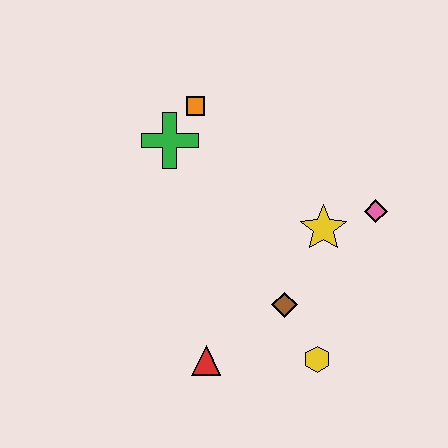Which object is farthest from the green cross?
The yellow hexagon is farthest from the green cross.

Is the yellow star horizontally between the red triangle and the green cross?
No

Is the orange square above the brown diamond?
Yes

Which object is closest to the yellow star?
The pink diamond is closest to the yellow star.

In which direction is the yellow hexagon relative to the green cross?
The yellow hexagon is below the green cross.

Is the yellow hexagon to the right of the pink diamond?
No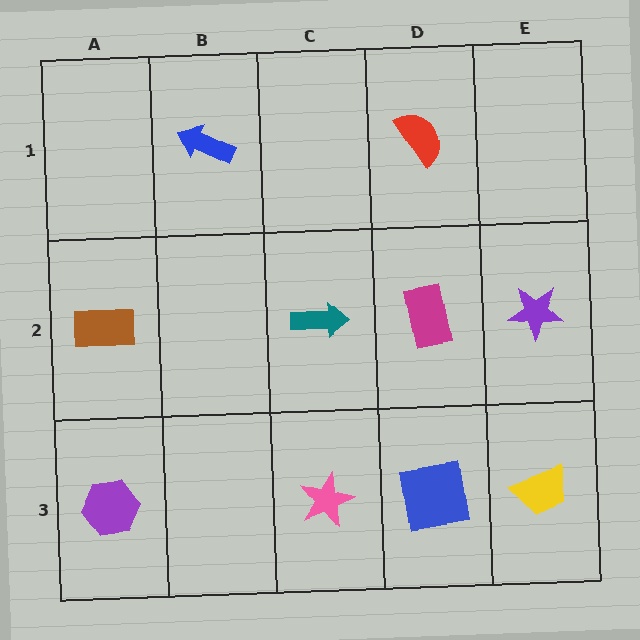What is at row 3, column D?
A blue square.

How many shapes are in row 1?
2 shapes.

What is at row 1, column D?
A red semicircle.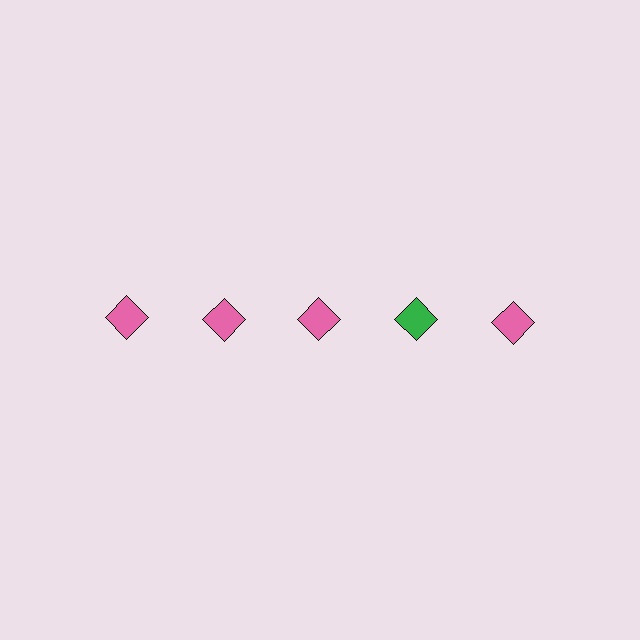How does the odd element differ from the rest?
It has a different color: green instead of pink.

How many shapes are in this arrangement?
There are 5 shapes arranged in a grid pattern.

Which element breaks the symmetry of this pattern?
The green diamond in the top row, second from right column breaks the symmetry. All other shapes are pink diamonds.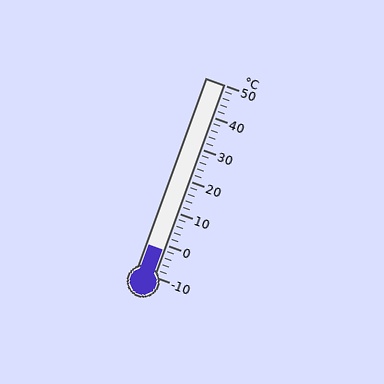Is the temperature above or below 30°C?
The temperature is below 30°C.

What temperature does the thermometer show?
The thermometer shows approximately -2°C.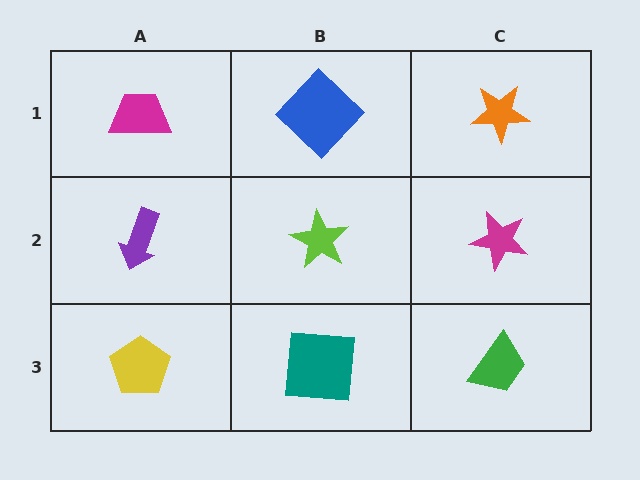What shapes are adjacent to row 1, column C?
A magenta star (row 2, column C), a blue diamond (row 1, column B).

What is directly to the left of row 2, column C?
A lime star.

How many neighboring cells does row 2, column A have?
3.